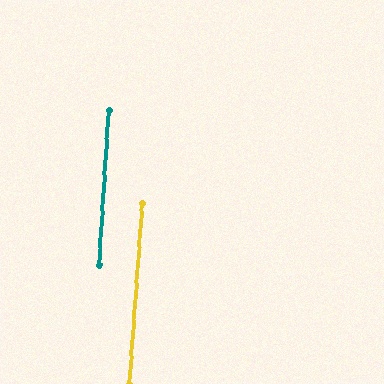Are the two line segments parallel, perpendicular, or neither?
Parallel — their directions differ by only 0.6°.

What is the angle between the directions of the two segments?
Approximately 1 degree.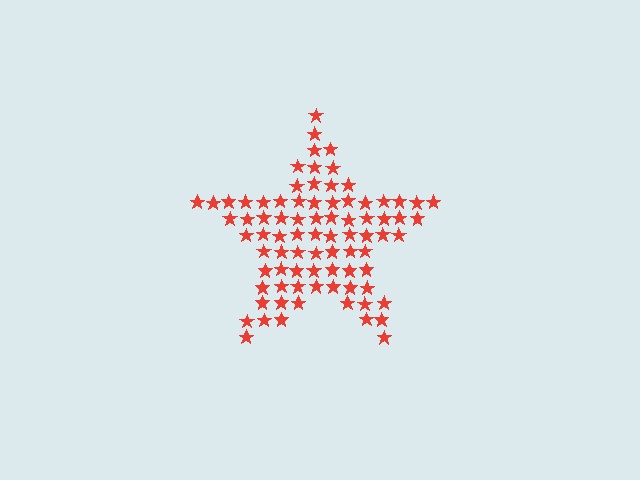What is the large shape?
The large shape is a star.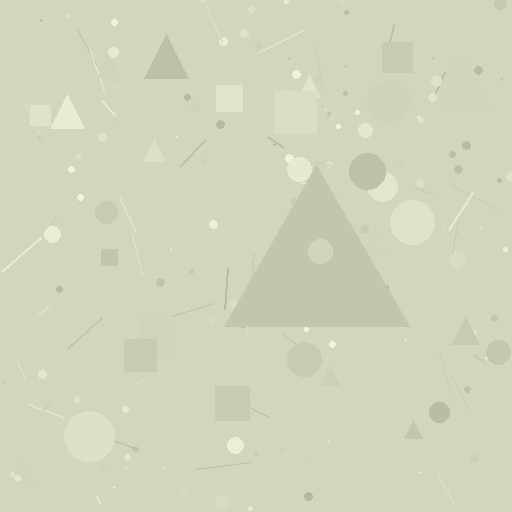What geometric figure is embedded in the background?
A triangle is embedded in the background.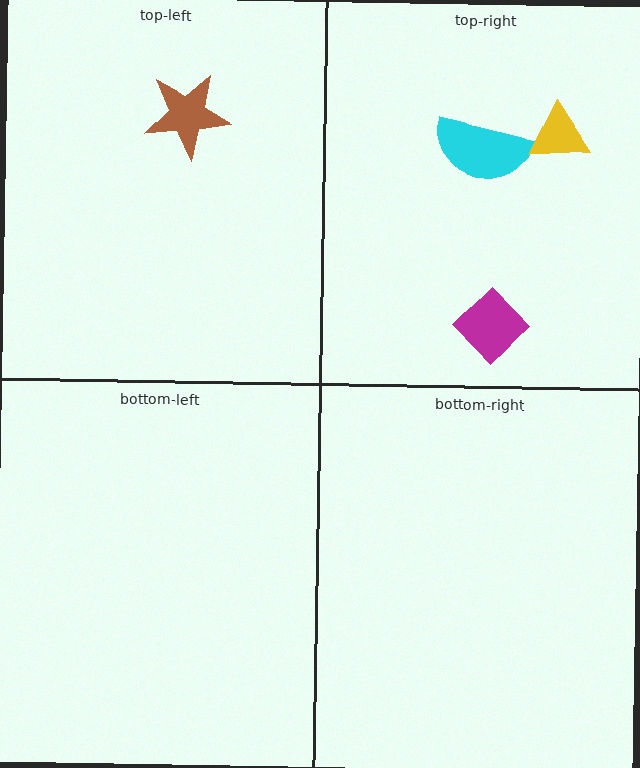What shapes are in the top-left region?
The brown star.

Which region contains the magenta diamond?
The top-right region.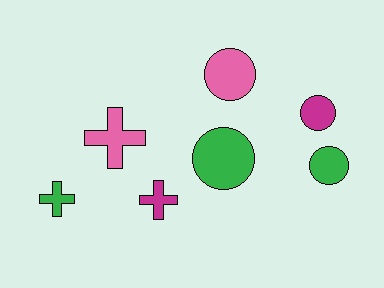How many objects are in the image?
There are 7 objects.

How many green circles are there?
There are 2 green circles.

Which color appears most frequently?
Green, with 3 objects.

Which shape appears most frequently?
Circle, with 4 objects.